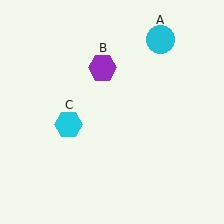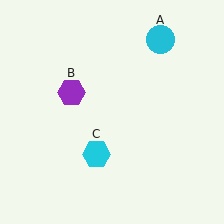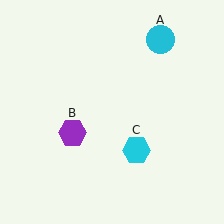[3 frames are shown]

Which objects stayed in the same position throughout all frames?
Cyan circle (object A) remained stationary.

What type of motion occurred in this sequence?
The purple hexagon (object B), cyan hexagon (object C) rotated counterclockwise around the center of the scene.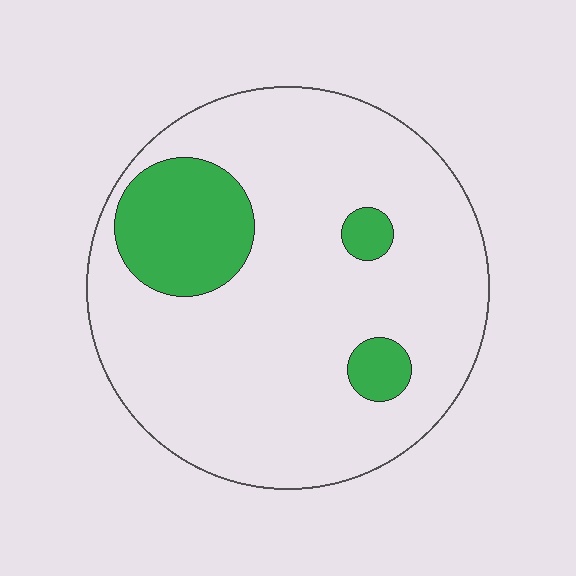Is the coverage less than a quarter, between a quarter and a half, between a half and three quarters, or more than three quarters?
Less than a quarter.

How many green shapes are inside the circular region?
3.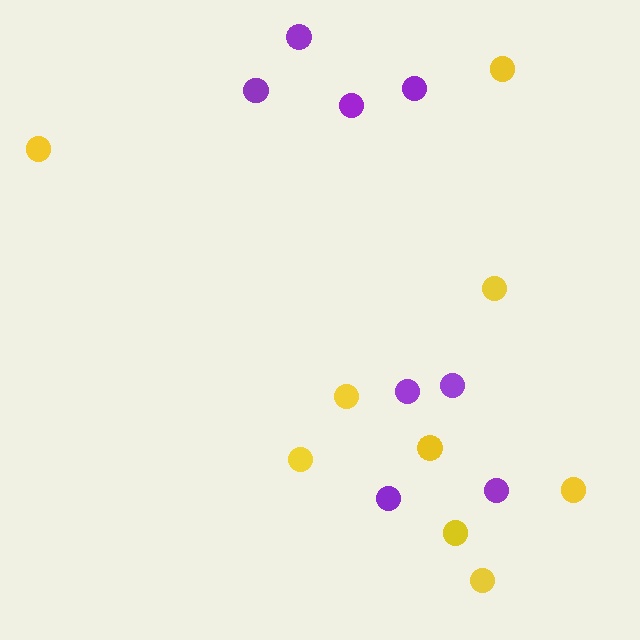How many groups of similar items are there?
There are 2 groups: one group of purple circles (8) and one group of yellow circles (9).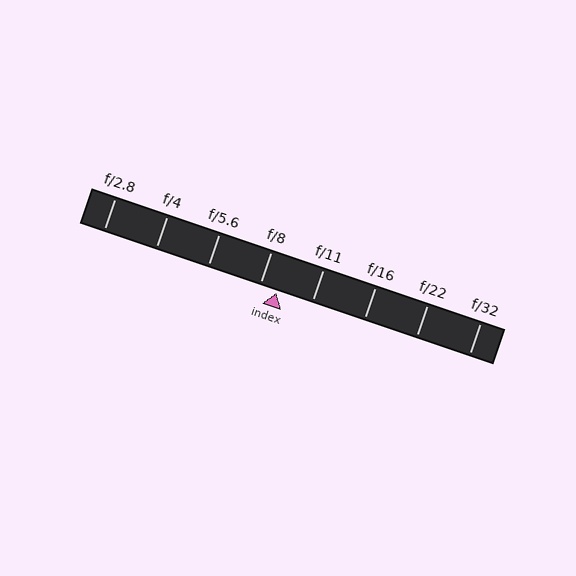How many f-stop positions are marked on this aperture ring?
There are 8 f-stop positions marked.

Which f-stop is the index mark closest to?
The index mark is closest to f/8.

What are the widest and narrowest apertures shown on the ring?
The widest aperture shown is f/2.8 and the narrowest is f/32.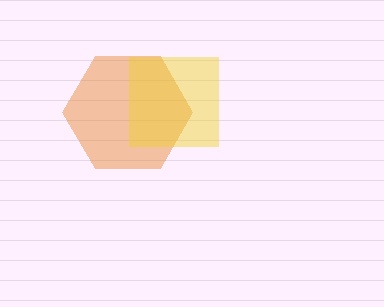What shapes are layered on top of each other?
The layered shapes are: an orange hexagon, a yellow square.